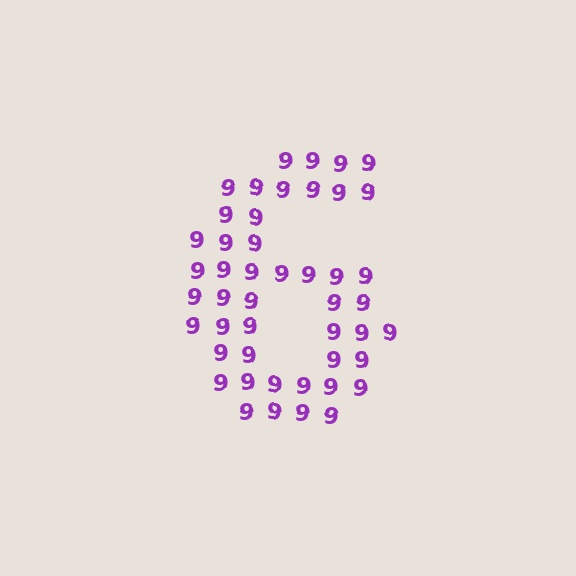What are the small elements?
The small elements are digit 9's.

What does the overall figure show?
The overall figure shows the digit 6.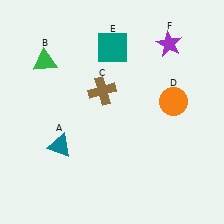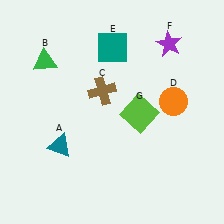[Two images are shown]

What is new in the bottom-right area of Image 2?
A lime square (G) was added in the bottom-right area of Image 2.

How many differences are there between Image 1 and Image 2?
There is 1 difference between the two images.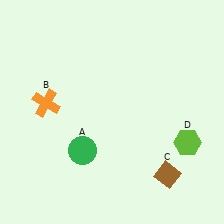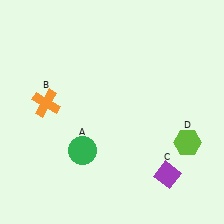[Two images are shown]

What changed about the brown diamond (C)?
In Image 1, C is brown. In Image 2, it changed to purple.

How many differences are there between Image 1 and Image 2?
There is 1 difference between the two images.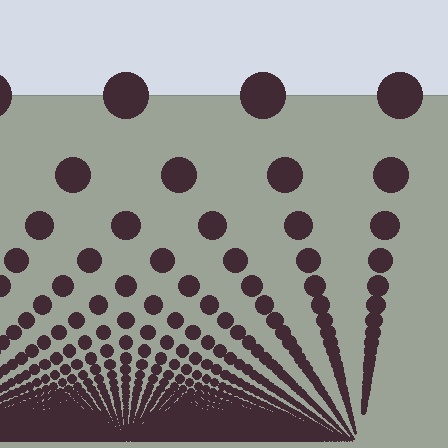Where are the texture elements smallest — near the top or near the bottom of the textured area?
Near the bottom.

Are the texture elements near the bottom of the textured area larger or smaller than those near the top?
Smaller. The gradient is inverted — elements near the bottom are smaller and denser.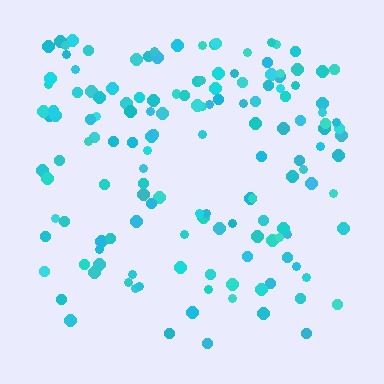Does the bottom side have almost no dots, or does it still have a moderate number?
Still a moderate number, just noticeably fewer than the top.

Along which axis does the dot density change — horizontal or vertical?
Vertical.